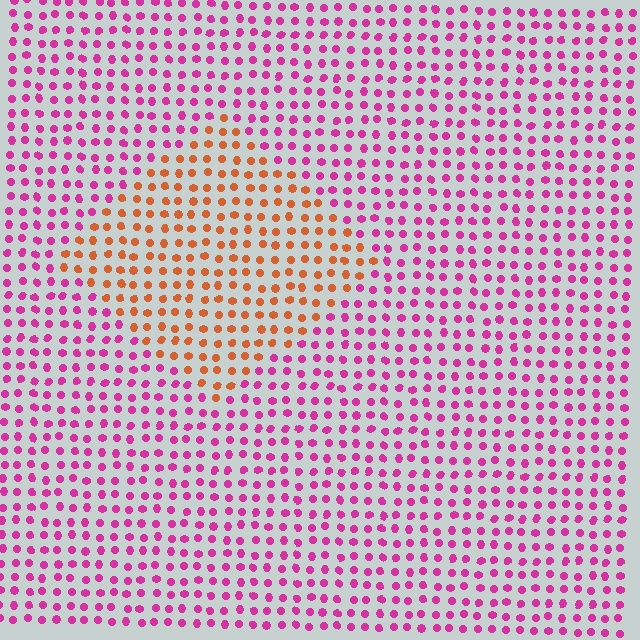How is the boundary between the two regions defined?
The boundary is defined purely by a slight shift in hue (about 58 degrees). Spacing, size, and orientation are identical on both sides.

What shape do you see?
I see a diamond.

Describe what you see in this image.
The image is filled with small magenta elements in a uniform arrangement. A diamond-shaped region is visible where the elements are tinted to a slightly different hue, forming a subtle color boundary.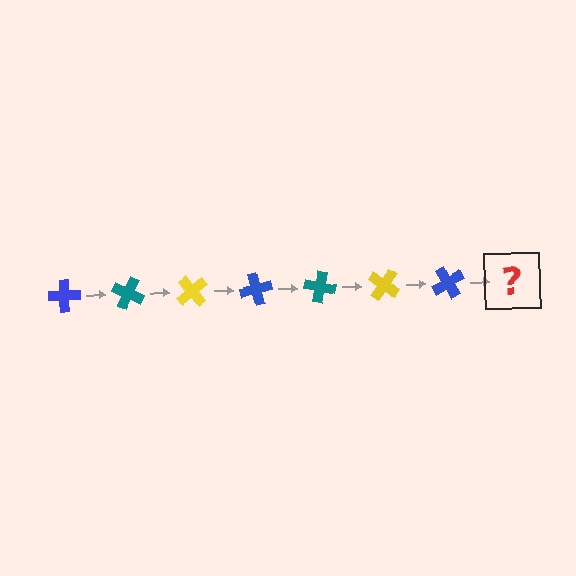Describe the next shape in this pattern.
It should be a teal cross, rotated 175 degrees from the start.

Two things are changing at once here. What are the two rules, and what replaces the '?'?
The two rules are that it rotates 25 degrees each step and the color cycles through blue, teal, and yellow. The '?' should be a teal cross, rotated 175 degrees from the start.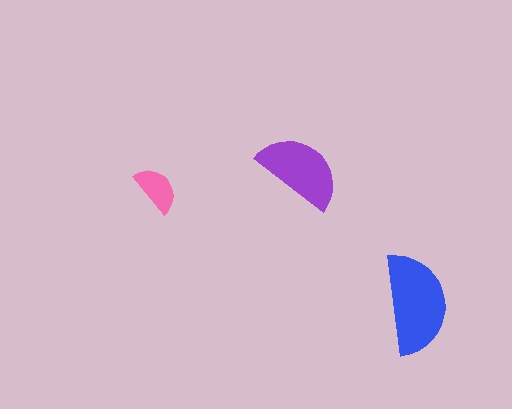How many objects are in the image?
There are 3 objects in the image.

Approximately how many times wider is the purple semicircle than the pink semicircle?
About 2 times wider.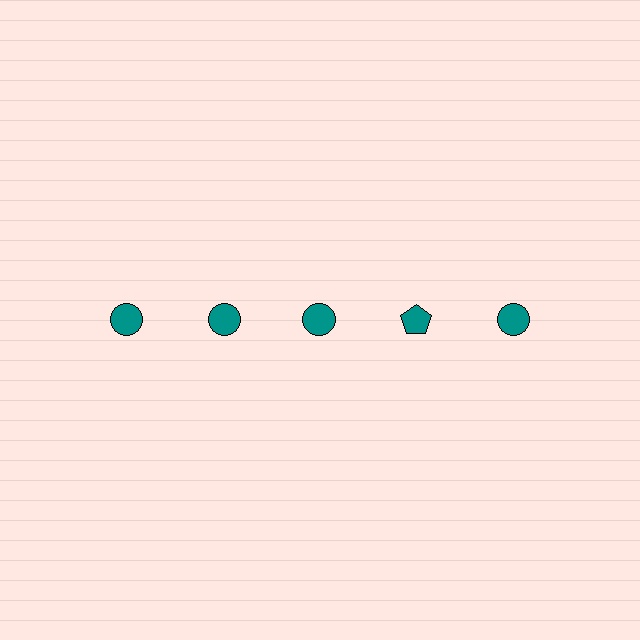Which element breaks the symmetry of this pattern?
The teal pentagon in the top row, second from right column breaks the symmetry. All other shapes are teal circles.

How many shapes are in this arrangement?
There are 5 shapes arranged in a grid pattern.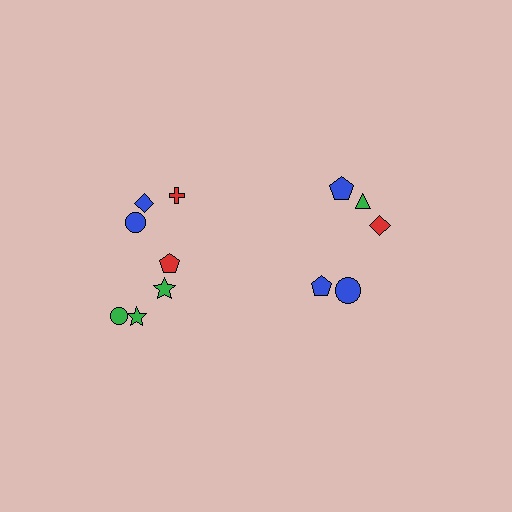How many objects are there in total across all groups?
There are 12 objects.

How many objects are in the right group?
There are 5 objects.